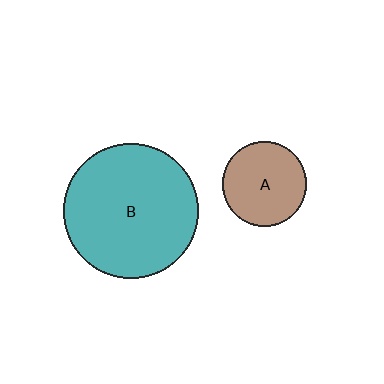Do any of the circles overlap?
No, none of the circles overlap.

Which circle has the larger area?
Circle B (teal).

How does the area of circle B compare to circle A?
Approximately 2.6 times.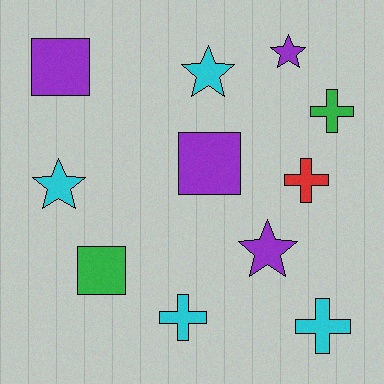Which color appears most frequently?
Purple, with 4 objects.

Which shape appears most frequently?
Star, with 4 objects.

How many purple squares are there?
There are 2 purple squares.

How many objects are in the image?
There are 11 objects.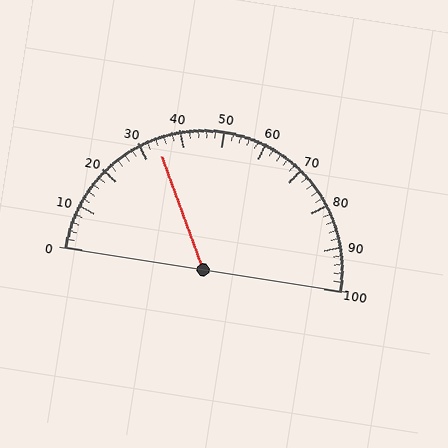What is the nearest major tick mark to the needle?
The nearest major tick mark is 30.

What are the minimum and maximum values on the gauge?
The gauge ranges from 0 to 100.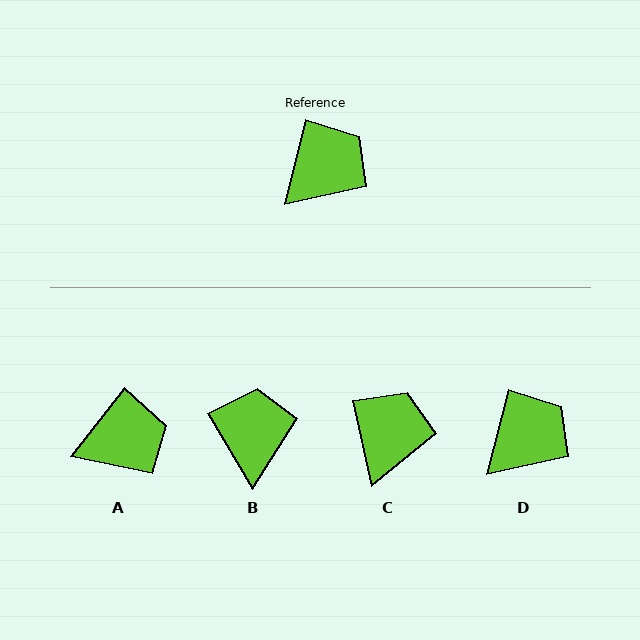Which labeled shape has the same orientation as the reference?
D.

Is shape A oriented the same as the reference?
No, it is off by about 24 degrees.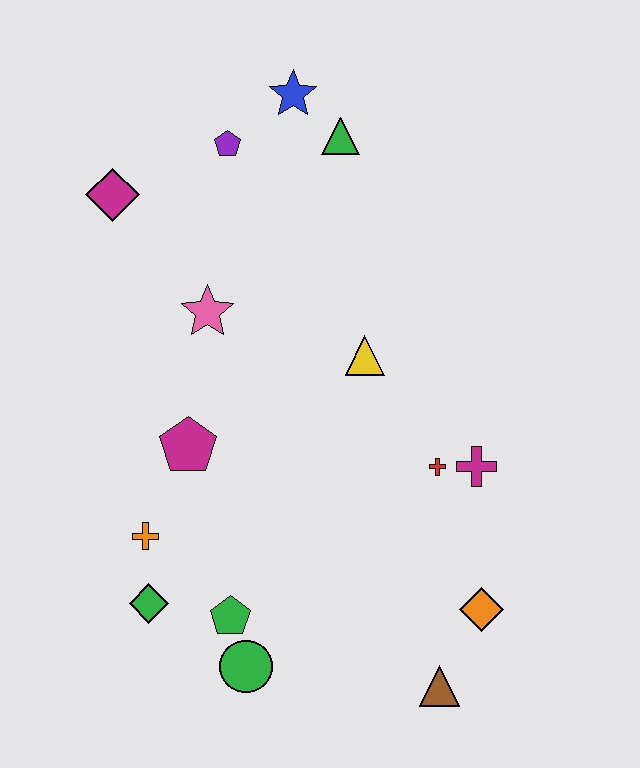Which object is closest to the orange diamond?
The brown triangle is closest to the orange diamond.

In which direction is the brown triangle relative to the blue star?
The brown triangle is below the blue star.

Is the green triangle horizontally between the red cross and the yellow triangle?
No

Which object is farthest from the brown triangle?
The blue star is farthest from the brown triangle.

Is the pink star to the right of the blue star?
No